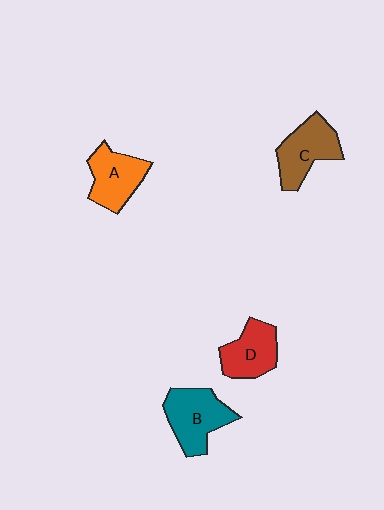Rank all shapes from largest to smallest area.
From largest to smallest: B (teal), C (brown), A (orange), D (red).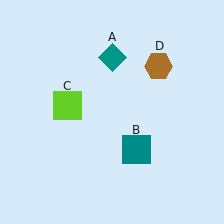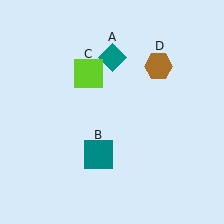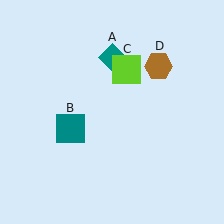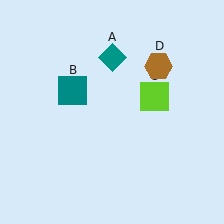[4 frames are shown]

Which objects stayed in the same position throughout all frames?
Teal diamond (object A) and brown hexagon (object D) remained stationary.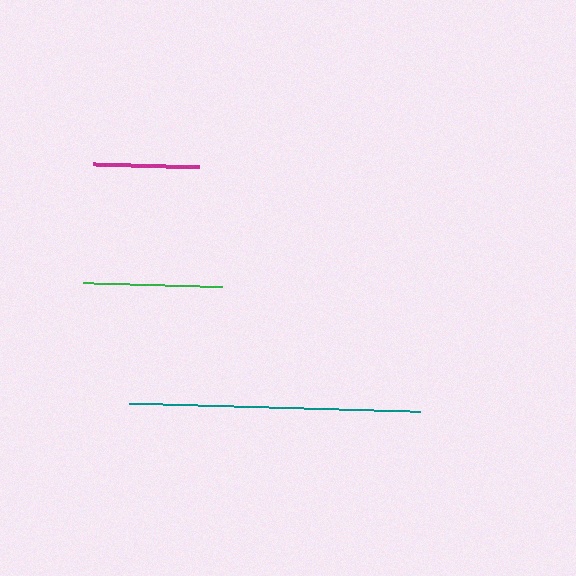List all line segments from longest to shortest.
From longest to shortest: teal, green, magenta.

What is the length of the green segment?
The green segment is approximately 139 pixels long.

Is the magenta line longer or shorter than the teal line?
The teal line is longer than the magenta line.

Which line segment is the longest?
The teal line is the longest at approximately 291 pixels.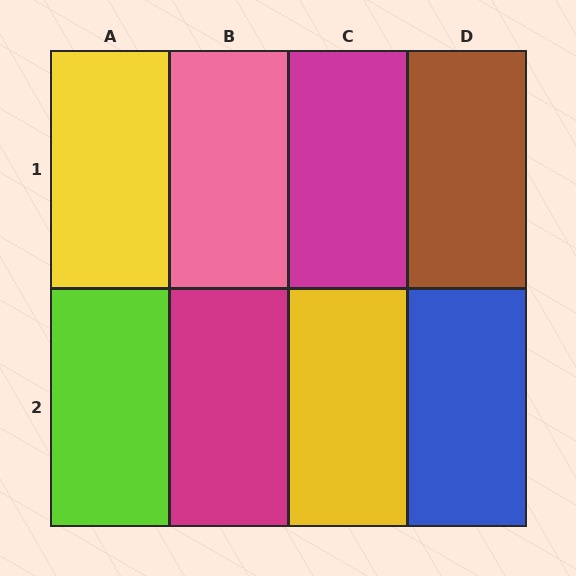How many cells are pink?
1 cell is pink.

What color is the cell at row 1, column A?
Yellow.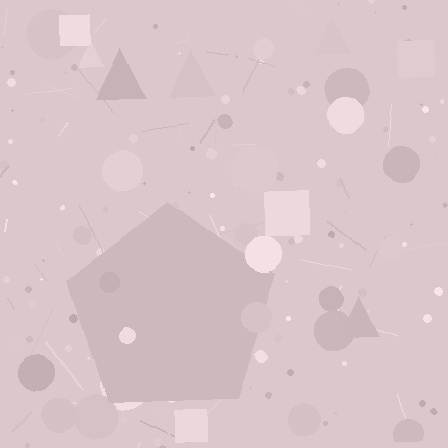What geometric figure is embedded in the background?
A pentagon is embedded in the background.